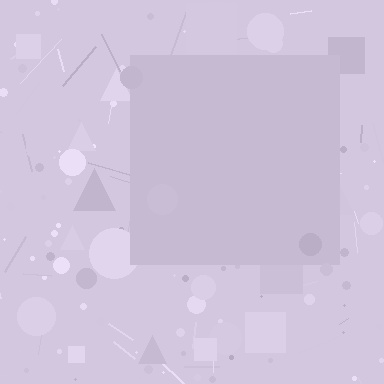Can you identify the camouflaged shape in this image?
The camouflaged shape is a square.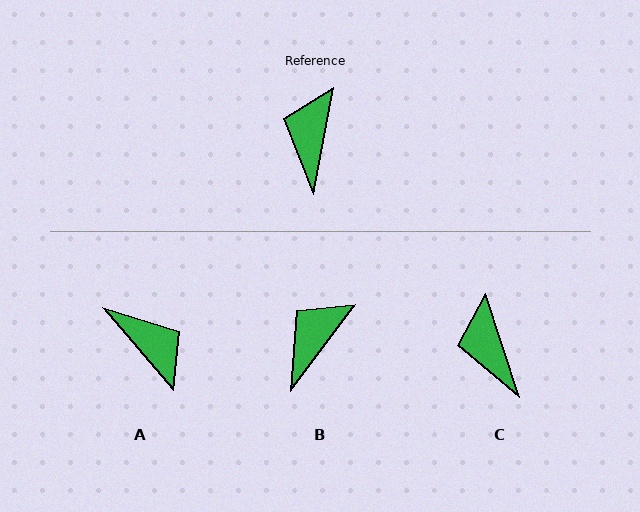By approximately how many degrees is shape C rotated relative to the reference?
Approximately 29 degrees counter-clockwise.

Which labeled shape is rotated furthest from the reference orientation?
A, about 129 degrees away.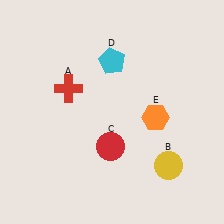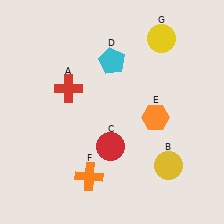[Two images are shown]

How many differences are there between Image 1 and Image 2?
There are 2 differences between the two images.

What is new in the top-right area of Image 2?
A yellow circle (G) was added in the top-right area of Image 2.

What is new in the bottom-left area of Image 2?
An orange cross (F) was added in the bottom-left area of Image 2.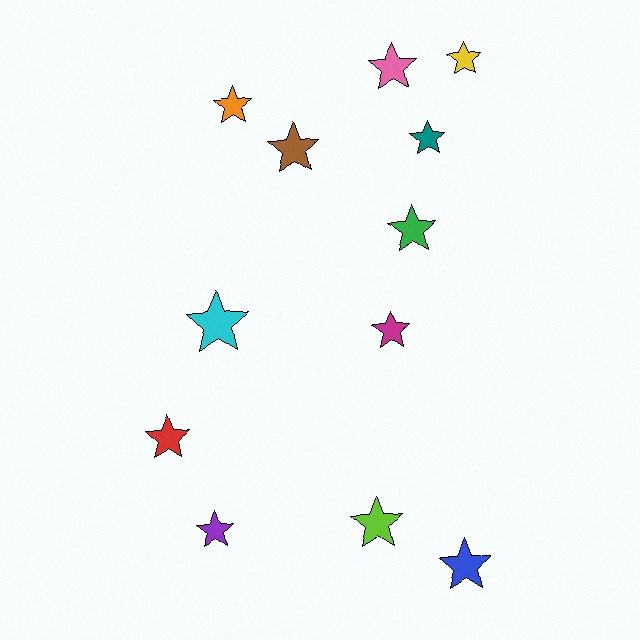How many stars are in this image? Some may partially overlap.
There are 12 stars.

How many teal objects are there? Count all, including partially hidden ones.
There is 1 teal object.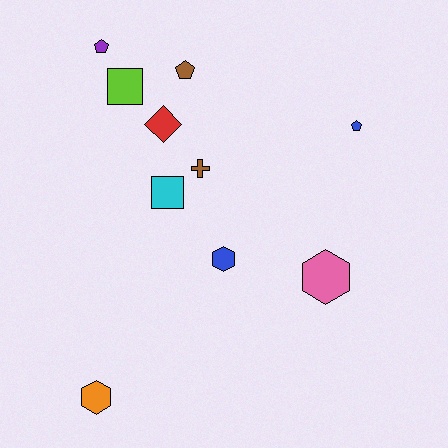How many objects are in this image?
There are 10 objects.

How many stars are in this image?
There are no stars.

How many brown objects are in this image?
There are 2 brown objects.